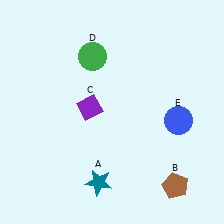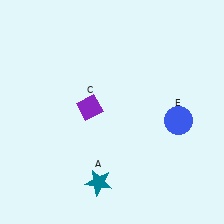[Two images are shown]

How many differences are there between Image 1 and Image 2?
There are 2 differences between the two images.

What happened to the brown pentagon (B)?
The brown pentagon (B) was removed in Image 2. It was in the bottom-right area of Image 1.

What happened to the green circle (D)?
The green circle (D) was removed in Image 2. It was in the top-left area of Image 1.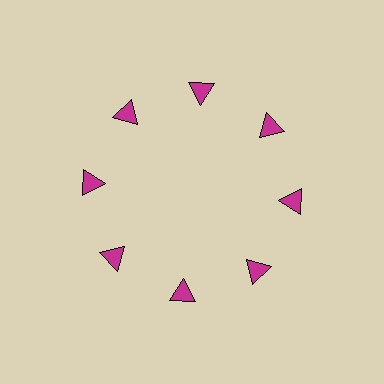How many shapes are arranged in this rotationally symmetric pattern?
There are 8 shapes, arranged in 8 groups of 1.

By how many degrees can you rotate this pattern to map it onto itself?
The pattern maps onto itself every 45 degrees of rotation.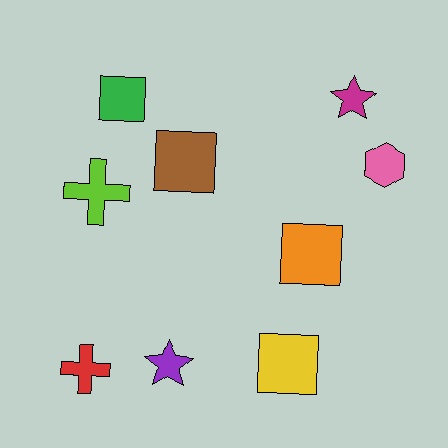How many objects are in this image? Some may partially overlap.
There are 9 objects.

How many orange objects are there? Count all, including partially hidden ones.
There is 1 orange object.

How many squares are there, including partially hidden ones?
There are 4 squares.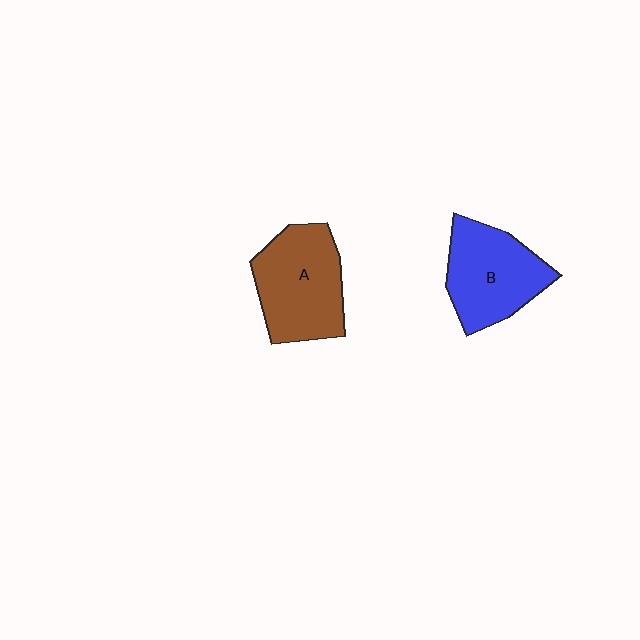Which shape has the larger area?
Shape A (brown).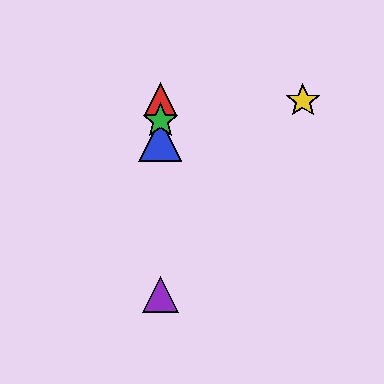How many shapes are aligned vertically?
4 shapes (the red triangle, the blue triangle, the green star, the purple triangle) are aligned vertically.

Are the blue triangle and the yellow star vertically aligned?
No, the blue triangle is at x≈160 and the yellow star is at x≈303.